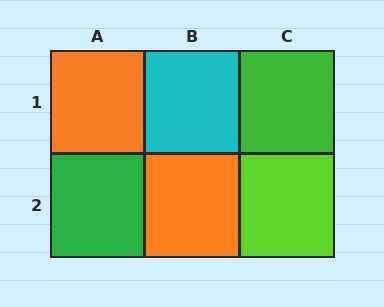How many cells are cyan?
1 cell is cyan.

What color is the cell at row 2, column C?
Lime.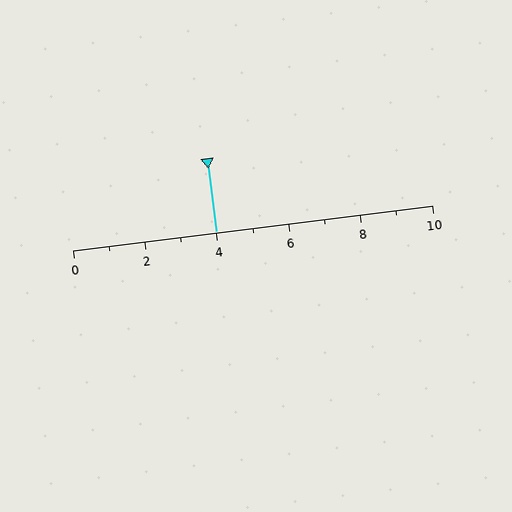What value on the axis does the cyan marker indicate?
The marker indicates approximately 4.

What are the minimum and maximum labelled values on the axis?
The axis runs from 0 to 10.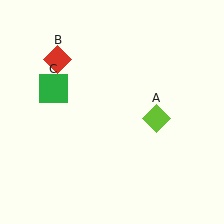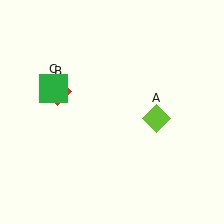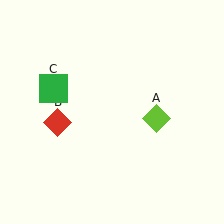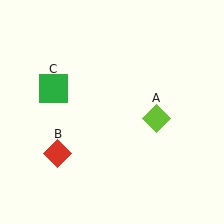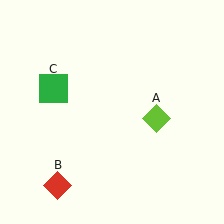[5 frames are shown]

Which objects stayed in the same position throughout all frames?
Lime diamond (object A) and green square (object C) remained stationary.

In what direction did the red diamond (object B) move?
The red diamond (object B) moved down.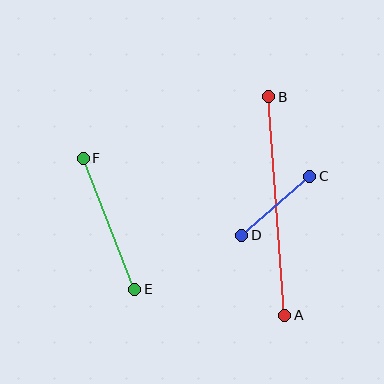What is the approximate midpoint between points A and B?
The midpoint is at approximately (277, 206) pixels.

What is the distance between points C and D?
The distance is approximately 90 pixels.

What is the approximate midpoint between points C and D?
The midpoint is at approximately (276, 206) pixels.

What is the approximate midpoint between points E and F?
The midpoint is at approximately (109, 224) pixels.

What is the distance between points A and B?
The distance is approximately 219 pixels.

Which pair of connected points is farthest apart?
Points A and B are farthest apart.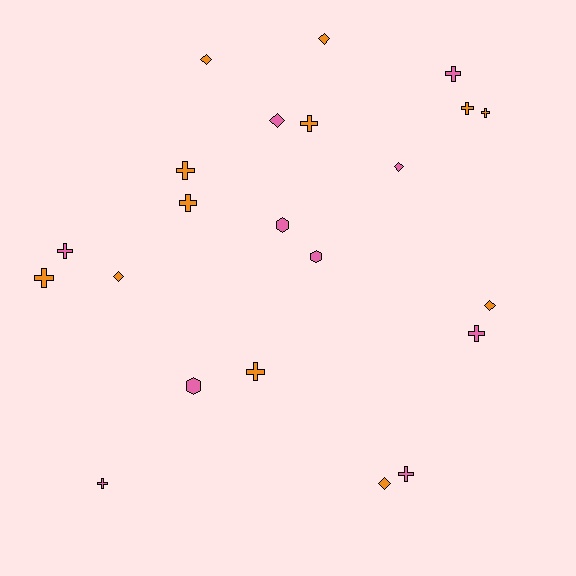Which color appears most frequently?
Orange, with 12 objects.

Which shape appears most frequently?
Cross, with 12 objects.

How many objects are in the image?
There are 22 objects.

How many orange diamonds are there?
There are 5 orange diamonds.